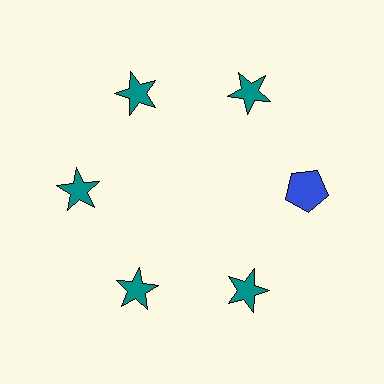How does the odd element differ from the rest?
It differs in both color (blue instead of teal) and shape (pentagon instead of star).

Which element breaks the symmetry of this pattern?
The blue pentagon at roughly the 3 o'clock position breaks the symmetry. All other shapes are teal stars.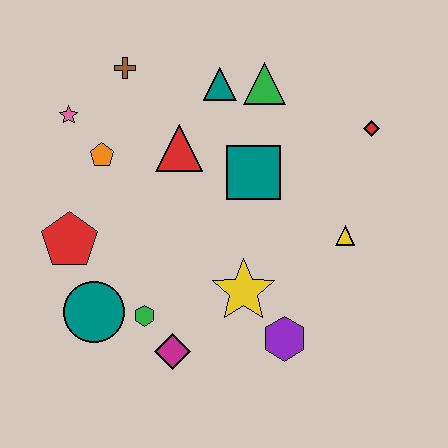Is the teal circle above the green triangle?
No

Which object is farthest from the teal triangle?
The magenta diamond is farthest from the teal triangle.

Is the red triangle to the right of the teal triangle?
No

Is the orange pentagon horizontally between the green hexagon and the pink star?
Yes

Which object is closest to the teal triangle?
The green triangle is closest to the teal triangle.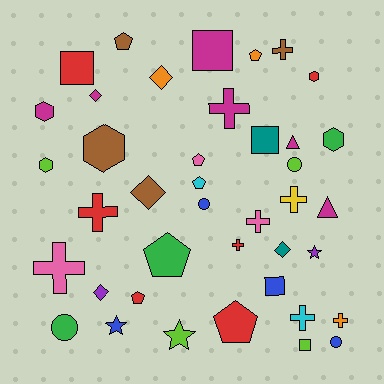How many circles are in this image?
There are 4 circles.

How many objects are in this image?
There are 40 objects.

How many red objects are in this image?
There are 6 red objects.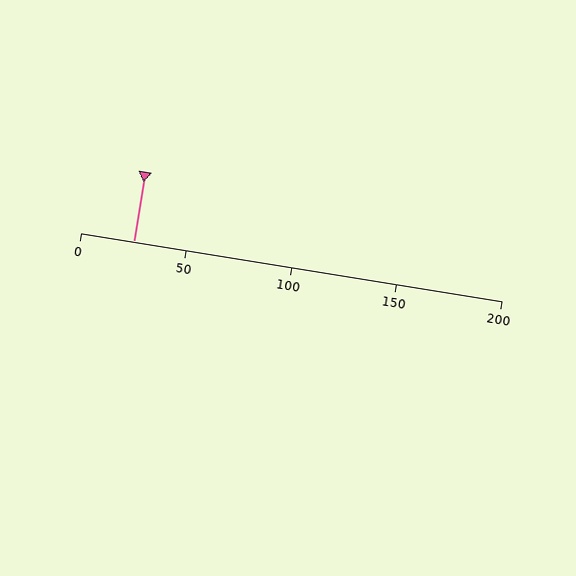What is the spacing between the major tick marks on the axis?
The major ticks are spaced 50 apart.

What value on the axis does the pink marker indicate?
The marker indicates approximately 25.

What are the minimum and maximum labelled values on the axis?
The axis runs from 0 to 200.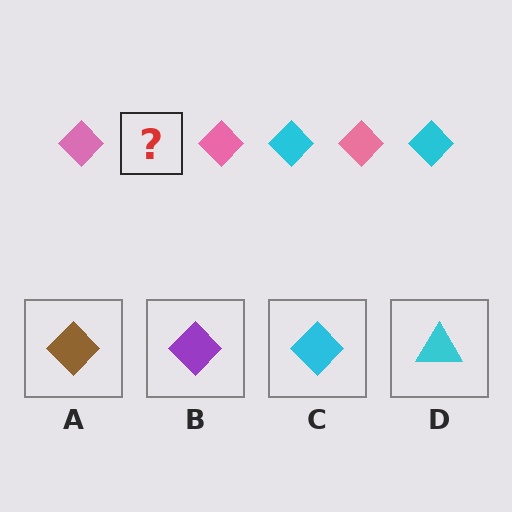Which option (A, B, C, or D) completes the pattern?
C.